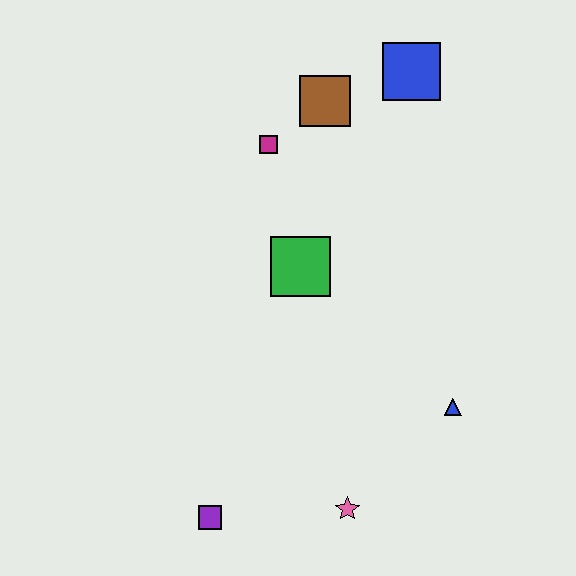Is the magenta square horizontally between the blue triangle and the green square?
No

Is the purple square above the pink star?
No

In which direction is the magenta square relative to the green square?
The magenta square is above the green square.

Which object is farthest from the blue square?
The purple square is farthest from the blue square.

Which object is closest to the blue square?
The brown square is closest to the blue square.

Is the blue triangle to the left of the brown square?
No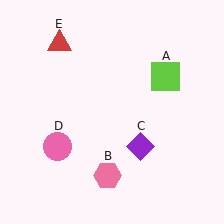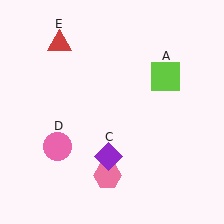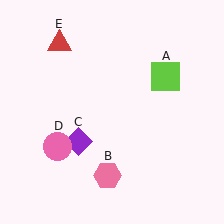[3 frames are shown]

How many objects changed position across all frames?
1 object changed position: purple diamond (object C).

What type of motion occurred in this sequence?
The purple diamond (object C) rotated clockwise around the center of the scene.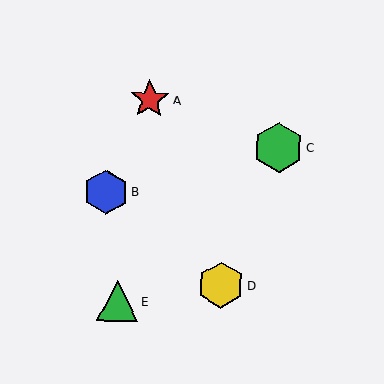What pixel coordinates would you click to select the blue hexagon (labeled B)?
Click at (106, 192) to select the blue hexagon B.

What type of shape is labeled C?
Shape C is a green hexagon.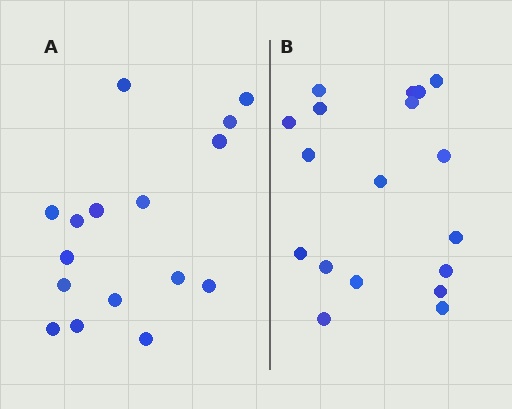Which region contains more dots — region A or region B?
Region B (the right region) has more dots.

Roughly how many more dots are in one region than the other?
Region B has just a few more — roughly 2 or 3 more dots than region A.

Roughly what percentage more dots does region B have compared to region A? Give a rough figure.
About 10% more.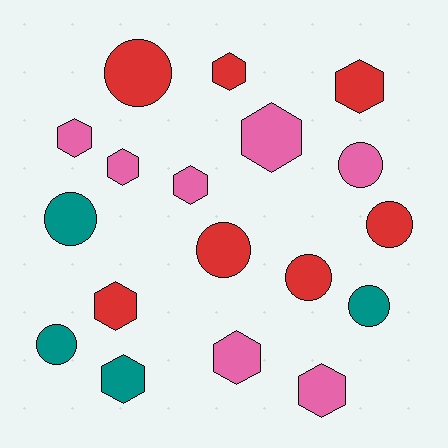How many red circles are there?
There are 4 red circles.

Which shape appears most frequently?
Hexagon, with 10 objects.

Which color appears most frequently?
Pink, with 7 objects.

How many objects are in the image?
There are 18 objects.